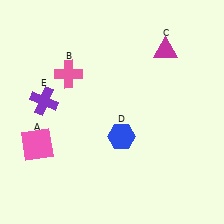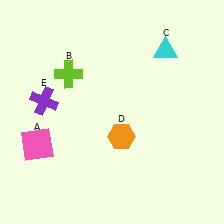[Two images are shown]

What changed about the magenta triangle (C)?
In Image 1, C is magenta. In Image 2, it changed to cyan.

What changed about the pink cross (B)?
In Image 1, B is pink. In Image 2, it changed to lime.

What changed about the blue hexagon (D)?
In Image 1, D is blue. In Image 2, it changed to orange.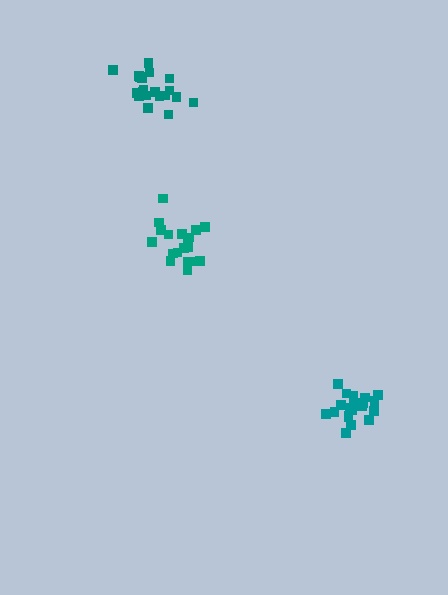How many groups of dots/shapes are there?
There are 3 groups.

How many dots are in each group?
Group 1: 19 dots, Group 2: 20 dots, Group 3: 20 dots (59 total).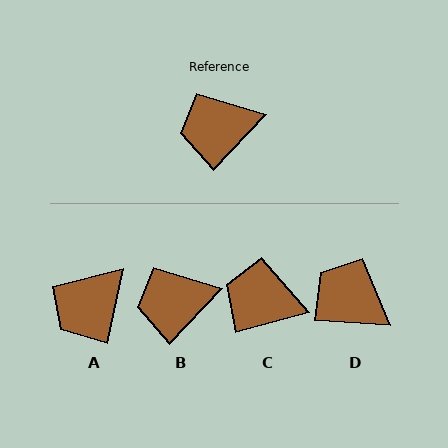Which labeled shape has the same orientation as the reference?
B.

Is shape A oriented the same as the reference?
No, it is off by about 31 degrees.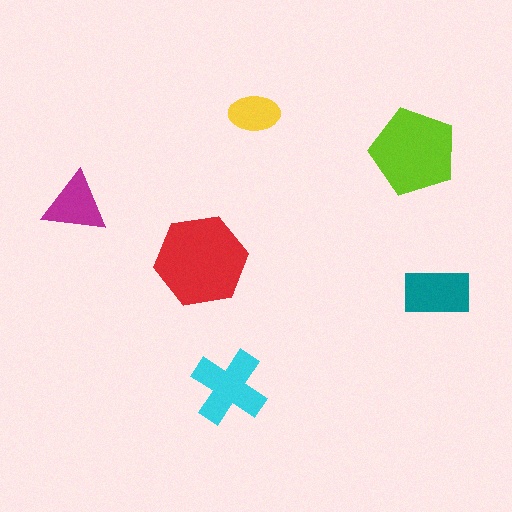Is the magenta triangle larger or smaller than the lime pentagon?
Smaller.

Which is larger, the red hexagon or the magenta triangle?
The red hexagon.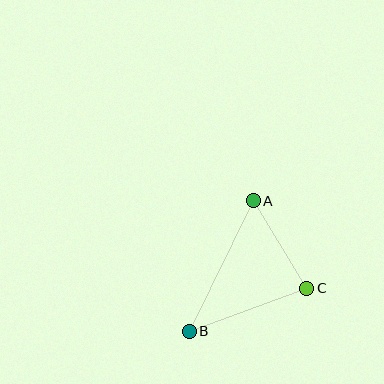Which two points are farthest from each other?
Points A and B are farthest from each other.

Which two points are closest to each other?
Points A and C are closest to each other.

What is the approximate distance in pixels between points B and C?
The distance between B and C is approximately 125 pixels.